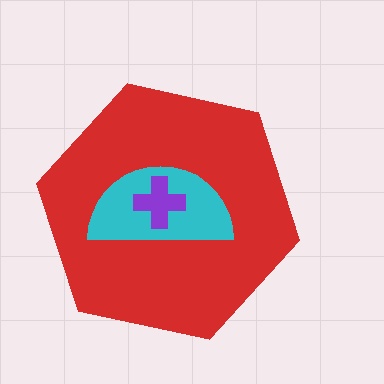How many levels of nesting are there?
3.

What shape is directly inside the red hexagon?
The cyan semicircle.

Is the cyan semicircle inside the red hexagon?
Yes.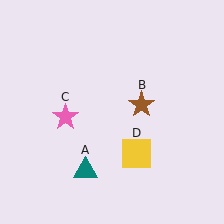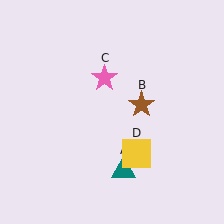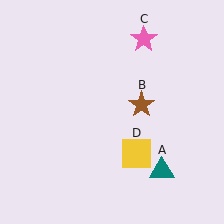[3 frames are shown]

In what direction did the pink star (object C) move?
The pink star (object C) moved up and to the right.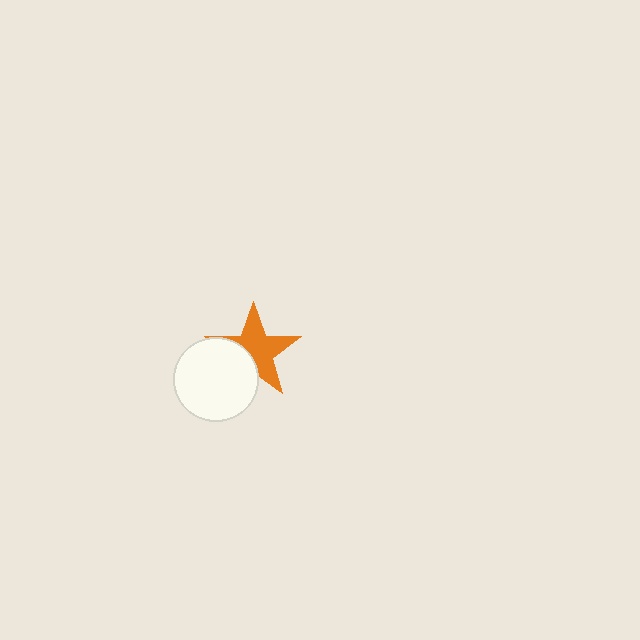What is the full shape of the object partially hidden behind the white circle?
The partially hidden object is an orange star.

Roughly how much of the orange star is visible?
About half of it is visible (roughly 64%).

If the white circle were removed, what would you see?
You would see the complete orange star.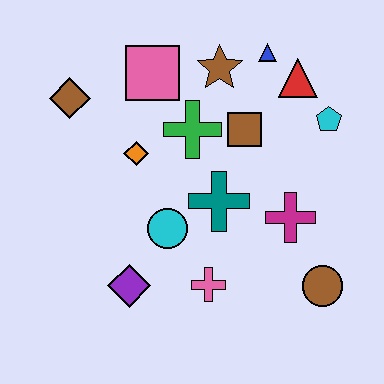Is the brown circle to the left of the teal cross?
No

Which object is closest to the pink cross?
The cyan circle is closest to the pink cross.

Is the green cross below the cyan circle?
No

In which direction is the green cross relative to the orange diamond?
The green cross is to the right of the orange diamond.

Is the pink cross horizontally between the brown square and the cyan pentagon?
No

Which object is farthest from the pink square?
The brown circle is farthest from the pink square.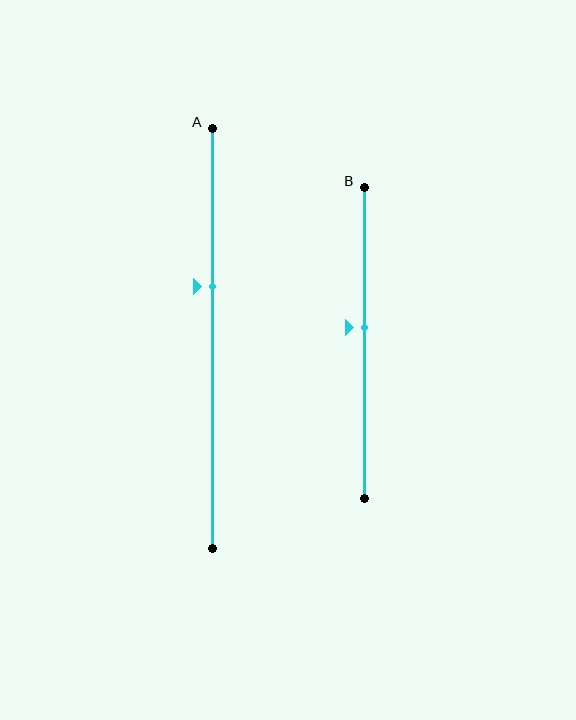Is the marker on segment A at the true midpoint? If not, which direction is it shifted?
No, the marker on segment A is shifted upward by about 12% of the segment length.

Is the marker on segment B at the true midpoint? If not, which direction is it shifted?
No, the marker on segment B is shifted upward by about 5% of the segment length.